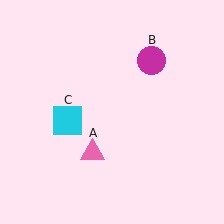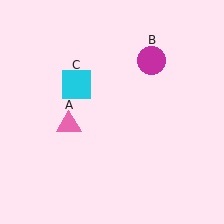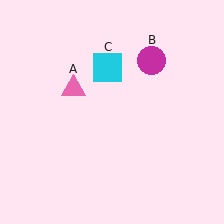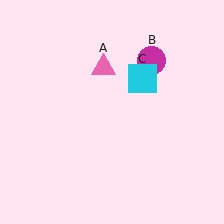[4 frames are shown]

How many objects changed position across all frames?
2 objects changed position: pink triangle (object A), cyan square (object C).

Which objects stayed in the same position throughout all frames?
Magenta circle (object B) remained stationary.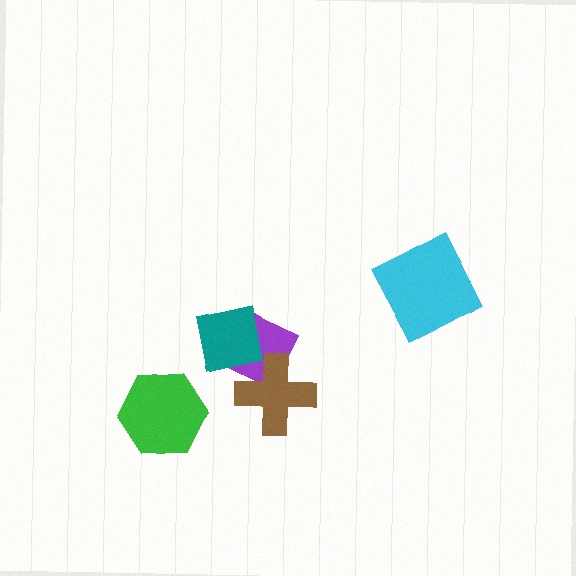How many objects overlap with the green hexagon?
0 objects overlap with the green hexagon.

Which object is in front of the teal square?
The brown cross is in front of the teal square.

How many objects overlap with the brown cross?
2 objects overlap with the brown cross.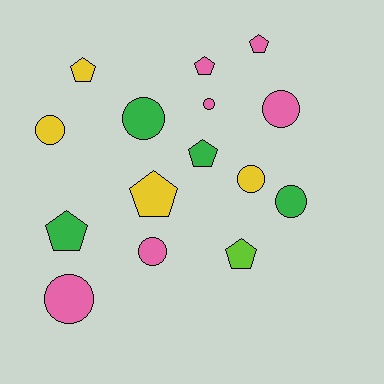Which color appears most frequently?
Pink, with 6 objects.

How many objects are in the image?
There are 15 objects.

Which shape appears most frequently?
Circle, with 8 objects.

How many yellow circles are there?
There are 2 yellow circles.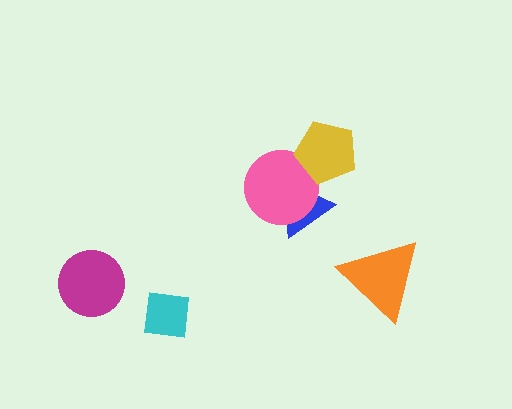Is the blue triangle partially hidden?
Yes, it is partially covered by another shape.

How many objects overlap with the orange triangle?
0 objects overlap with the orange triangle.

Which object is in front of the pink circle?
The yellow pentagon is in front of the pink circle.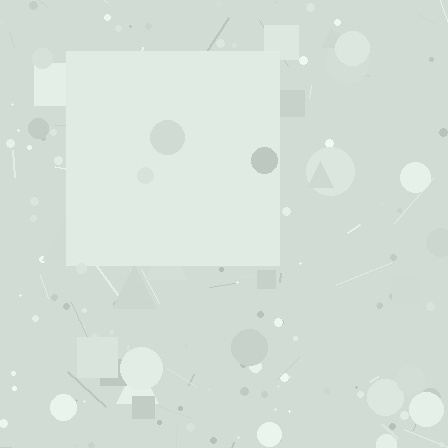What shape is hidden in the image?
A square is hidden in the image.